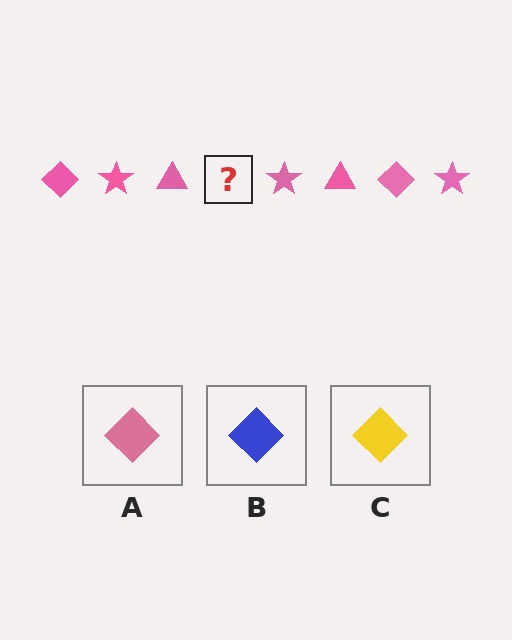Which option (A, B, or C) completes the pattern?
A.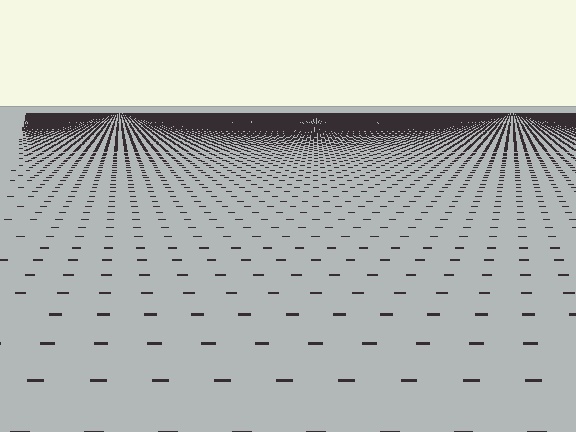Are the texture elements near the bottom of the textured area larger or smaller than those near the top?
Larger. Near the bottom, elements are closer to the viewer and appear at a bigger on-screen size.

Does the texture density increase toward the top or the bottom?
Density increases toward the top.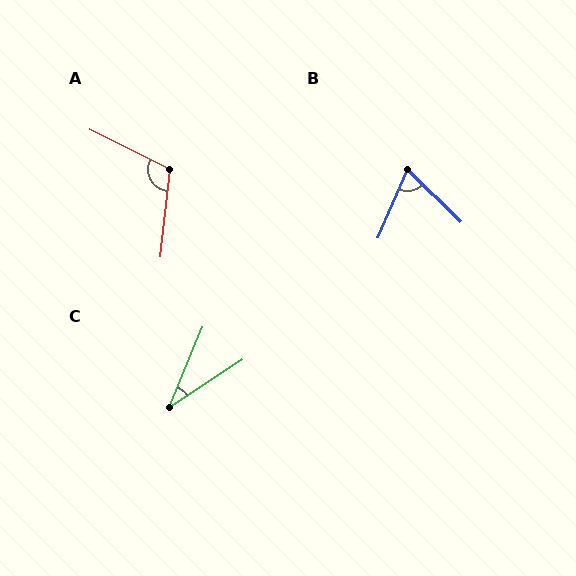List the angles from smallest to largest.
C (34°), B (69°), A (110°).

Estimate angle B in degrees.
Approximately 69 degrees.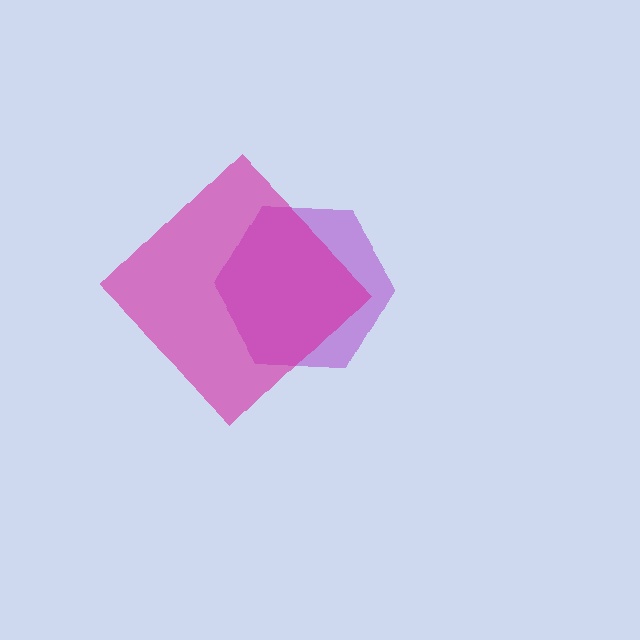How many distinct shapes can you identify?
There are 2 distinct shapes: a purple hexagon, a magenta diamond.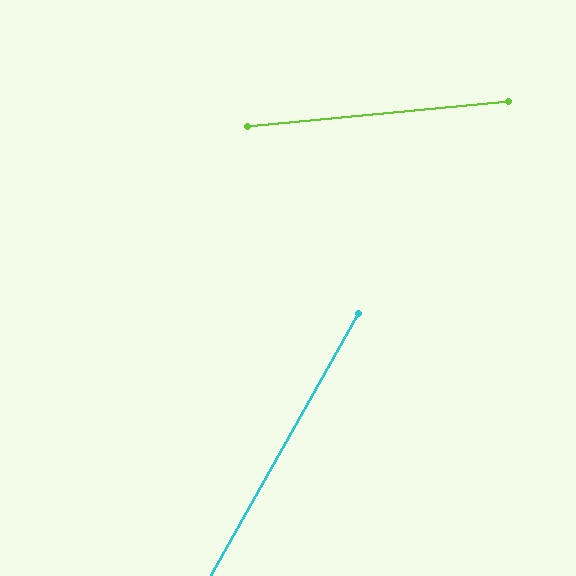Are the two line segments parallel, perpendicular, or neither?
Neither parallel nor perpendicular — they differ by about 55°.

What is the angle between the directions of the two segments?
Approximately 55 degrees.